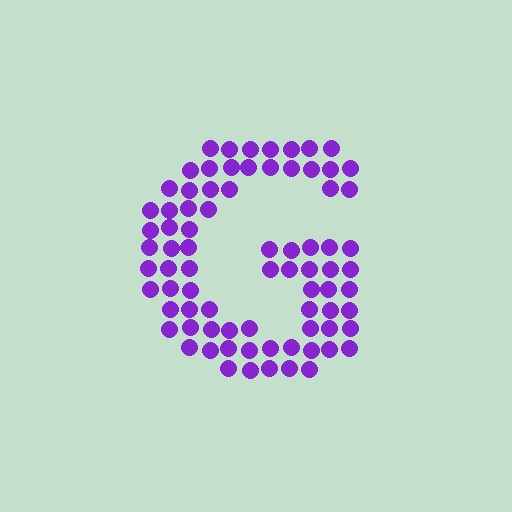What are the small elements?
The small elements are circles.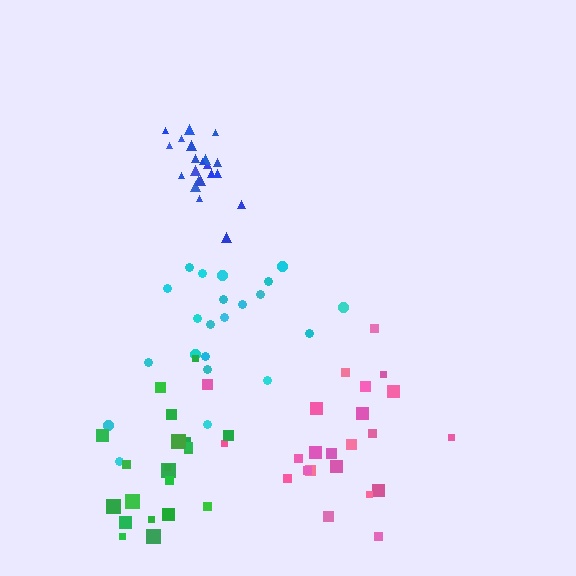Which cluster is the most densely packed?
Blue.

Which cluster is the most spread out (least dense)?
Cyan.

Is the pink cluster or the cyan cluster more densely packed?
Pink.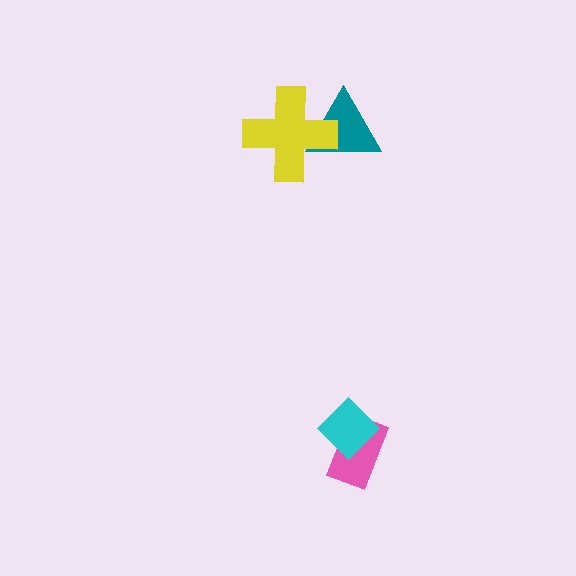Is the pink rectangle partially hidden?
Yes, it is partially covered by another shape.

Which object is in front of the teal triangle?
The yellow cross is in front of the teal triangle.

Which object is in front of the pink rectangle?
The cyan diamond is in front of the pink rectangle.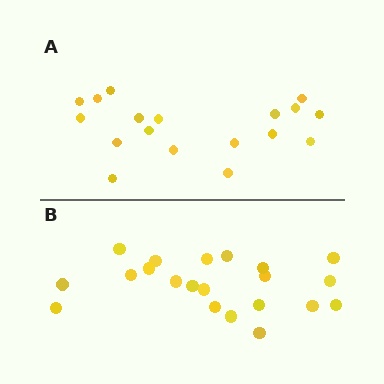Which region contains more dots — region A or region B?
Region B (the bottom region) has more dots.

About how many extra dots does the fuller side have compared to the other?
Region B has just a few more — roughly 2 or 3 more dots than region A.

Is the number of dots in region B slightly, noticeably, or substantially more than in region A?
Region B has only slightly more — the two regions are fairly close. The ratio is roughly 1.2 to 1.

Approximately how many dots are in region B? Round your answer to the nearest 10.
About 20 dots. (The exact count is 21, which rounds to 20.)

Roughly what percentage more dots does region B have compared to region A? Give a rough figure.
About 15% more.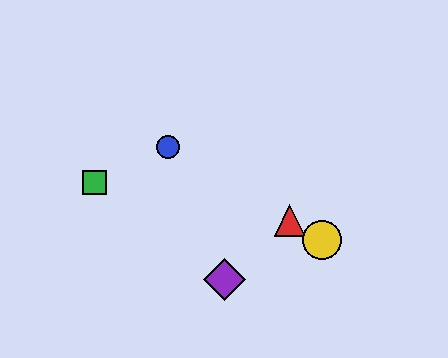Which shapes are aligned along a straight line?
The red triangle, the blue circle, the yellow circle are aligned along a straight line.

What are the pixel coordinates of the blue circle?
The blue circle is at (168, 147).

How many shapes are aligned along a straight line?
3 shapes (the red triangle, the blue circle, the yellow circle) are aligned along a straight line.